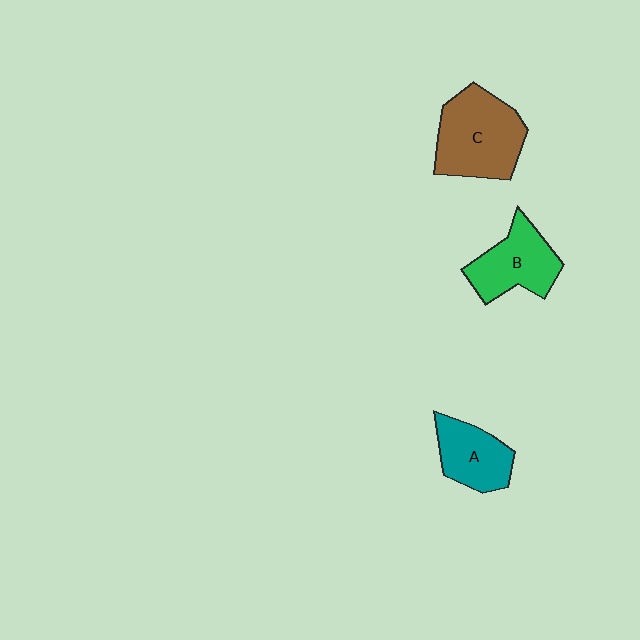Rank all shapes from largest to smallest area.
From largest to smallest: C (brown), B (green), A (teal).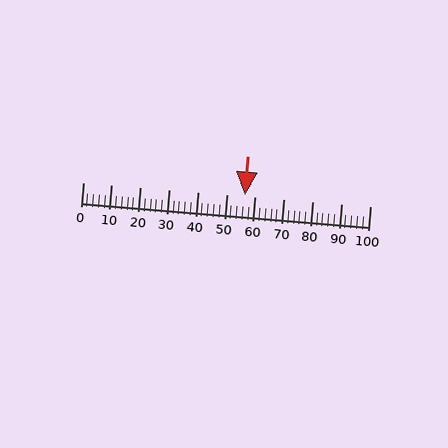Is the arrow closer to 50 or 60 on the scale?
The arrow is closer to 60.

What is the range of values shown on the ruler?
The ruler shows values from 0 to 100.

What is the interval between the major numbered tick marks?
The major tick marks are spaced 10 units apart.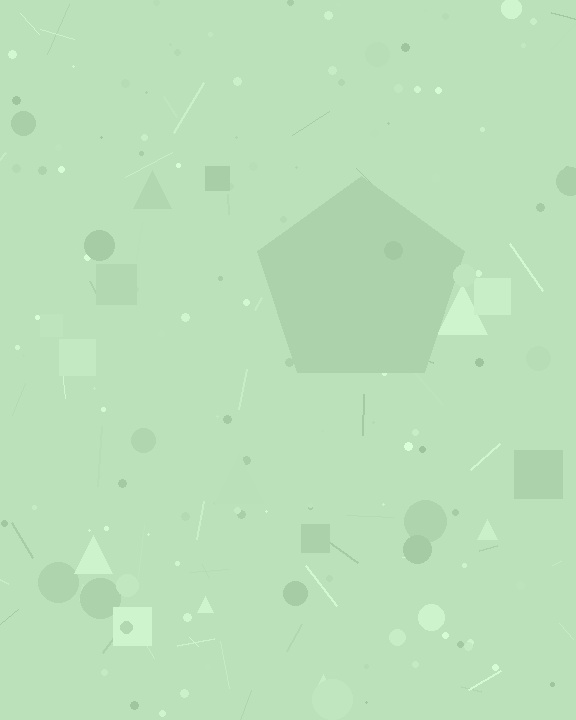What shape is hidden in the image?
A pentagon is hidden in the image.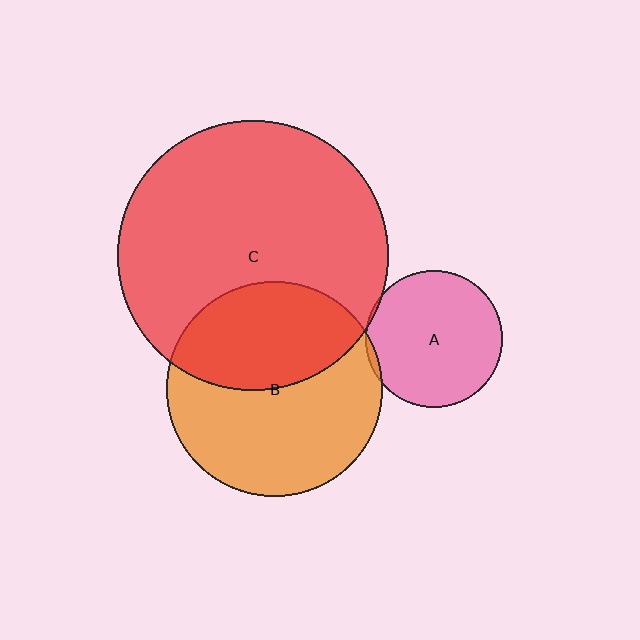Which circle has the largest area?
Circle C (red).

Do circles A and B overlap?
Yes.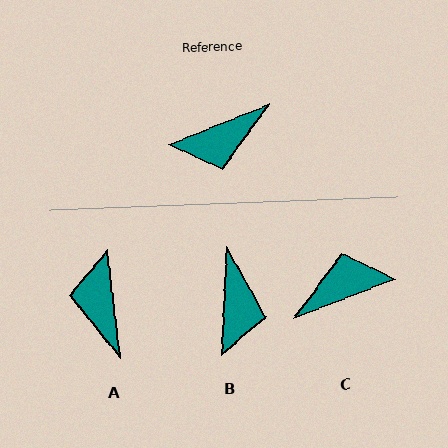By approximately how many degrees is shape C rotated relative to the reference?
Approximately 179 degrees counter-clockwise.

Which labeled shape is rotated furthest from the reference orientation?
C, about 179 degrees away.